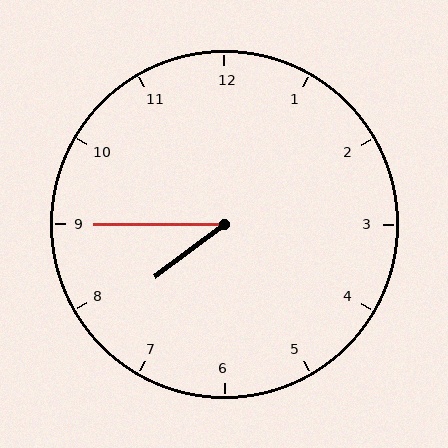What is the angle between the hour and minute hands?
Approximately 38 degrees.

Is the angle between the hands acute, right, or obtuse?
It is acute.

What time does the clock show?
7:45.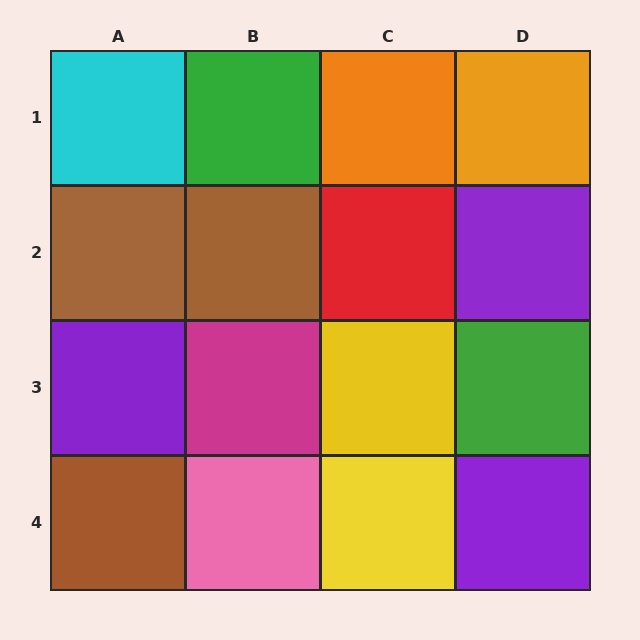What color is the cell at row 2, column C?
Red.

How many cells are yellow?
2 cells are yellow.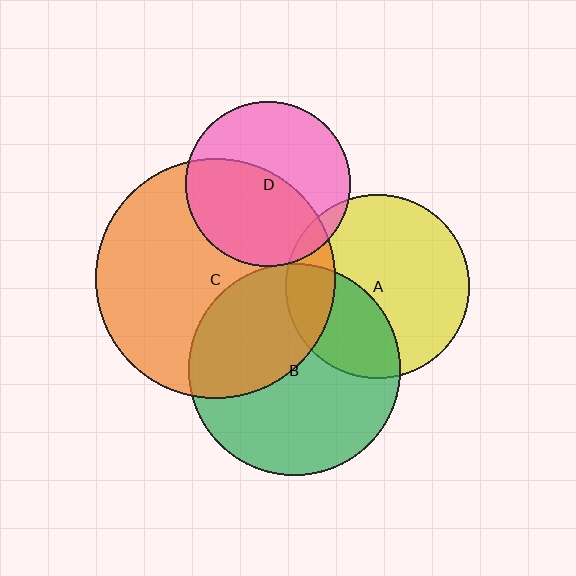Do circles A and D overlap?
Yes.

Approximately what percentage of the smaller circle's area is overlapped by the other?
Approximately 5%.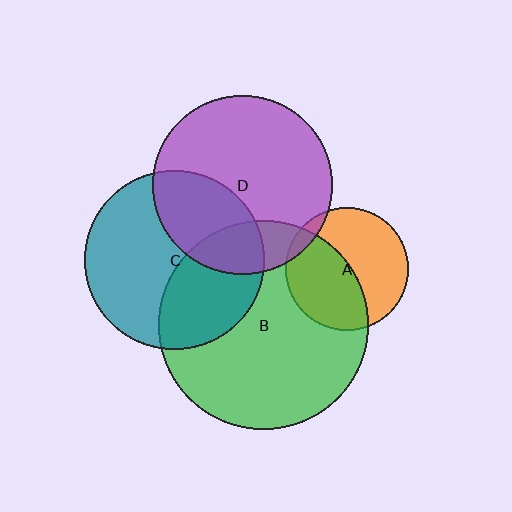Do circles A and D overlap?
Yes.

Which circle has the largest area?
Circle B (green).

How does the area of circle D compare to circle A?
Approximately 2.1 times.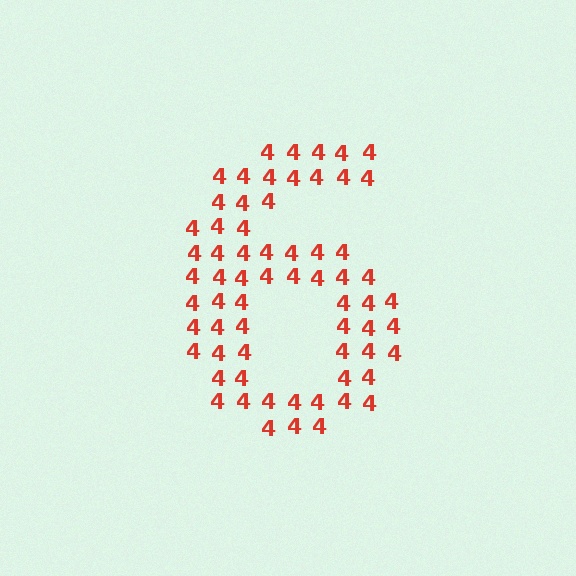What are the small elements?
The small elements are digit 4's.